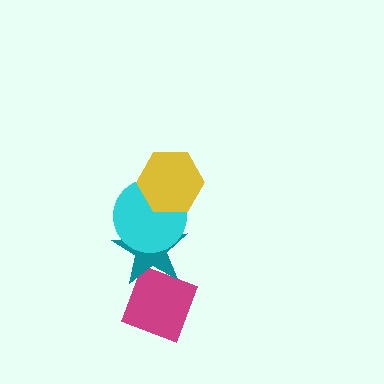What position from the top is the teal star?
The teal star is 3rd from the top.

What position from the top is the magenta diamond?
The magenta diamond is 4th from the top.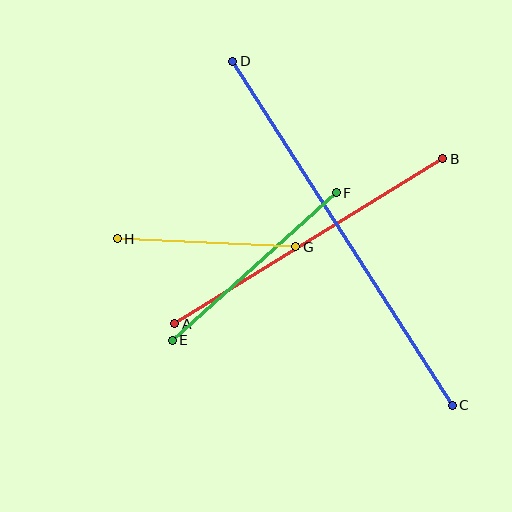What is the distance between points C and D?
The distance is approximately 408 pixels.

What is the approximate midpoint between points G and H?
The midpoint is at approximately (207, 243) pixels.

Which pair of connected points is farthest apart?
Points C and D are farthest apart.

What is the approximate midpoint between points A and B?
The midpoint is at approximately (309, 241) pixels.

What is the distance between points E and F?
The distance is approximately 220 pixels.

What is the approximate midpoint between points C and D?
The midpoint is at approximately (342, 233) pixels.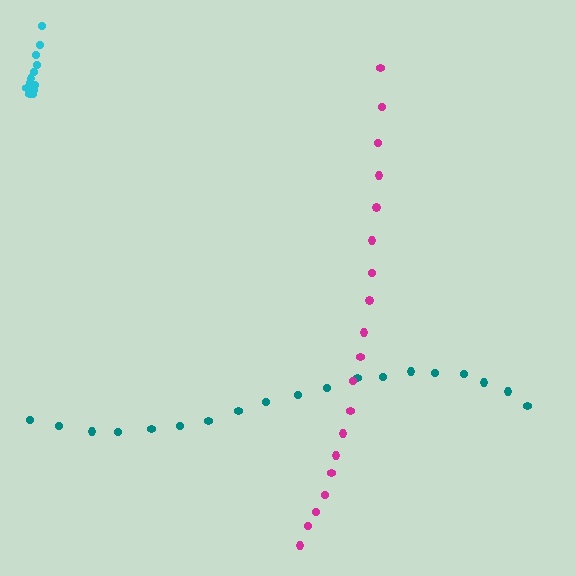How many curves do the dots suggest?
There are 3 distinct paths.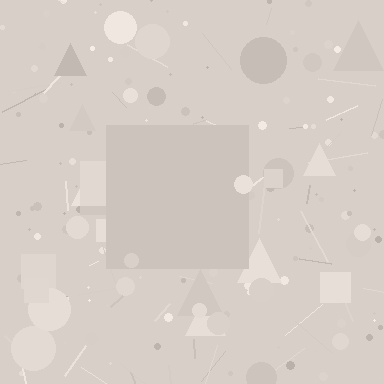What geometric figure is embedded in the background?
A square is embedded in the background.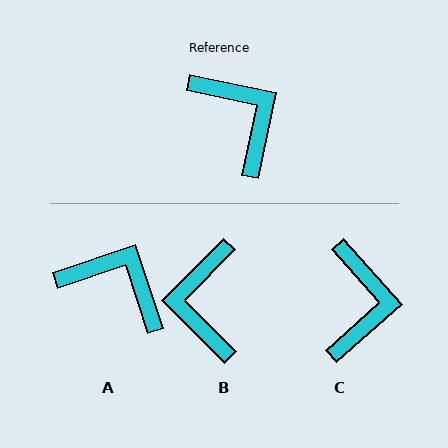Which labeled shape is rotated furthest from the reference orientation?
B, about 147 degrees away.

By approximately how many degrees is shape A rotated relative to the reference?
Approximately 30 degrees counter-clockwise.